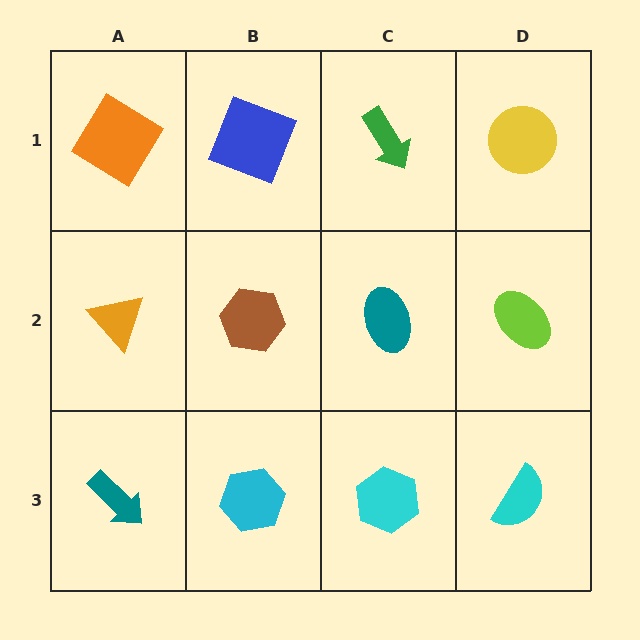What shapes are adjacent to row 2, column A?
An orange diamond (row 1, column A), a teal arrow (row 3, column A), a brown hexagon (row 2, column B).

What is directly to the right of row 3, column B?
A cyan hexagon.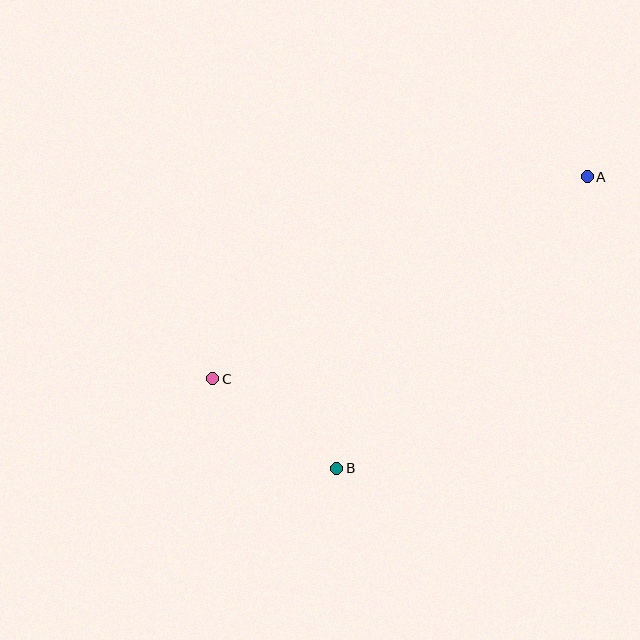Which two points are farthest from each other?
Points A and C are farthest from each other.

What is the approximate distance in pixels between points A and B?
The distance between A and B is approximately 384 pixels.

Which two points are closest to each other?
Points B and C are closest to each other.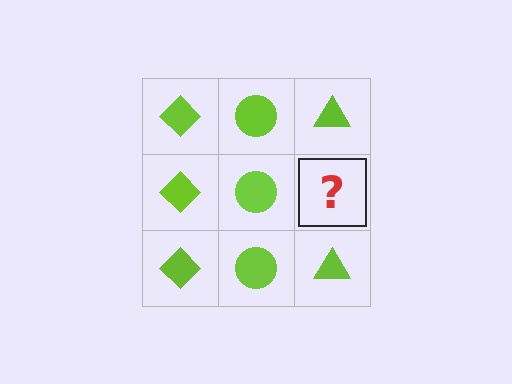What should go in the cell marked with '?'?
The missing cell should contain a lime triangle.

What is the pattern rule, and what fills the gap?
The rule is that each column has a consistent shape. The gap should be filled with a lime triangle.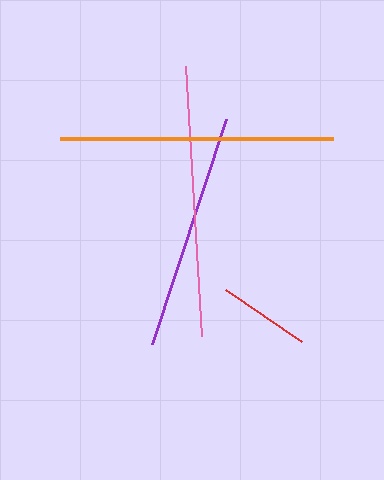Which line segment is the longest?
The orange line is the longest at approximately 273 pixels.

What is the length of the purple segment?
The purple segment is approximately 237 pixels long.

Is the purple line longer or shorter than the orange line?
The orange line is longer than the purple line.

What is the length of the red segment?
The red segment is approximately 92 pixels long.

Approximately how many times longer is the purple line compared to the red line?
The purple line is approximately 2.6 times the length of the red line.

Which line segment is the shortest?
The red line is the shortest at approximately 92 pixels.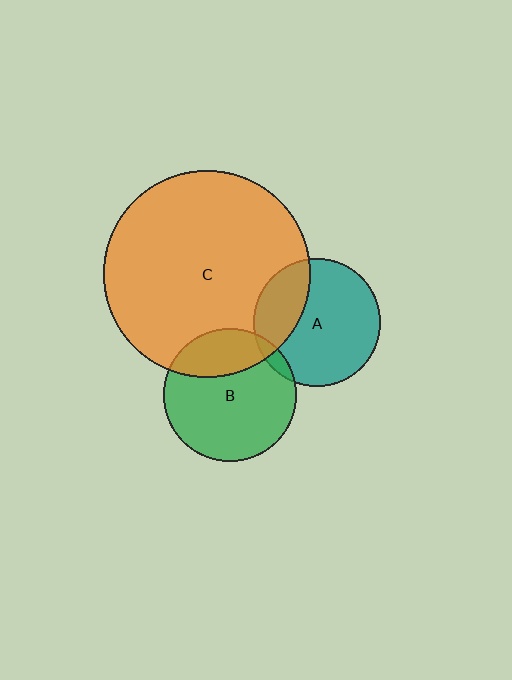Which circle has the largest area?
Circle C (orange).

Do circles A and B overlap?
Yes.